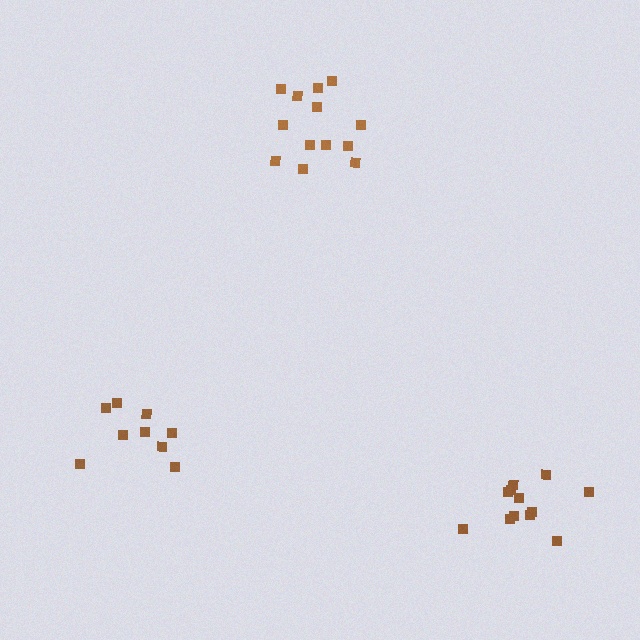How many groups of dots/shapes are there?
There are 3 groups.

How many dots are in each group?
Group 1: 9 dots, Group 2: 13 dots, Group 3: 12 dots (34 total).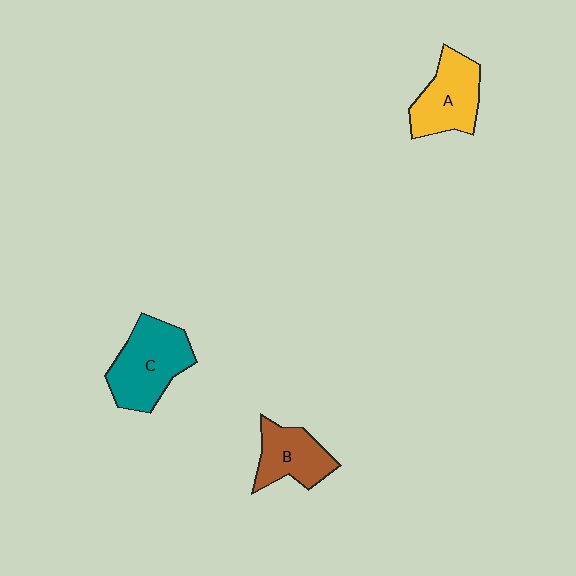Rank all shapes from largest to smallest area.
From largest to smallest: C (teal), A (yellow), B (brown).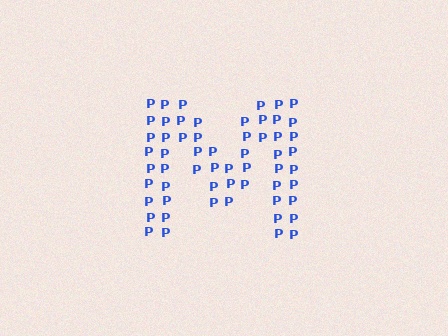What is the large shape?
The large shape is the letter M.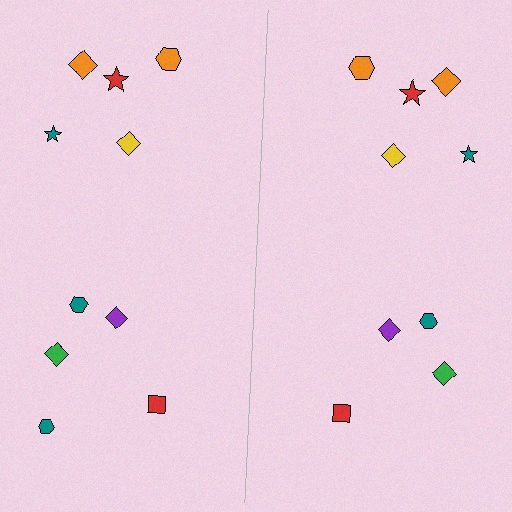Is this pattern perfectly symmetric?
No, the pattern is not perfectly symmetric. A teal hexagon is missing from the right side.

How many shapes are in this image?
There are 19 shapes in this image.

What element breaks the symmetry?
A teal hexagon is missing from the right side.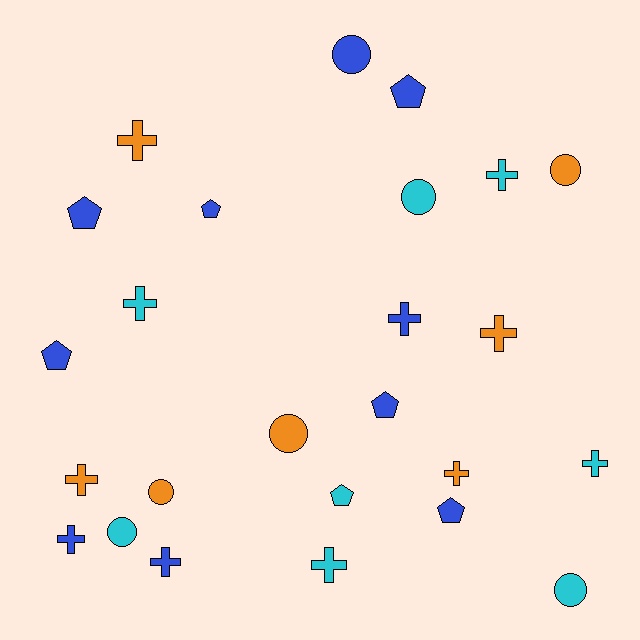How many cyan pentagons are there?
There is 1 cyan pentagon.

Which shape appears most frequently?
Cross, with 11 objects.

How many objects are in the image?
There are 25 objects.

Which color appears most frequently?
Blue, with 10 objects.